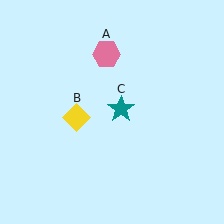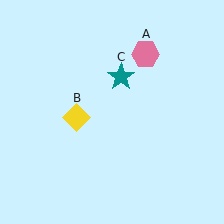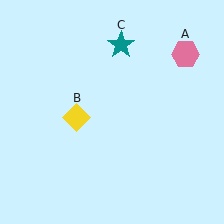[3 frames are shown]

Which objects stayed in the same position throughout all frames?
Yellow diamond (object B) remained stationary.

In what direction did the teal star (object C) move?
The teal star (object C) moved up.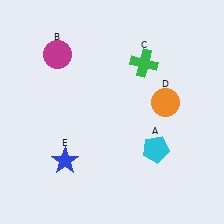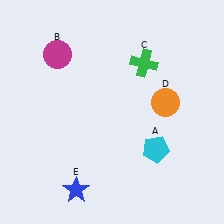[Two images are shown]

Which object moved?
The blue star (E) moved down.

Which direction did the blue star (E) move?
The blue star (E) moved down.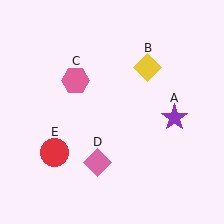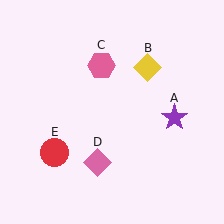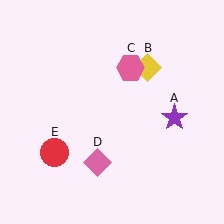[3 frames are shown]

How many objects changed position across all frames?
1 object changed position: pink hexagon (object C).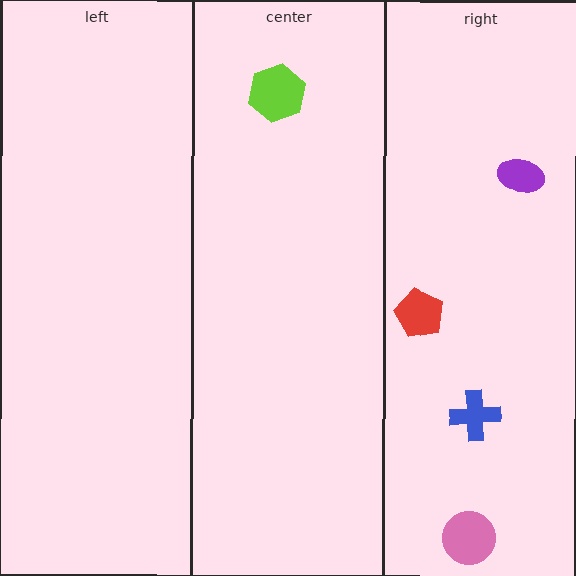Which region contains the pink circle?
The right region.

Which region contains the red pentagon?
The right region.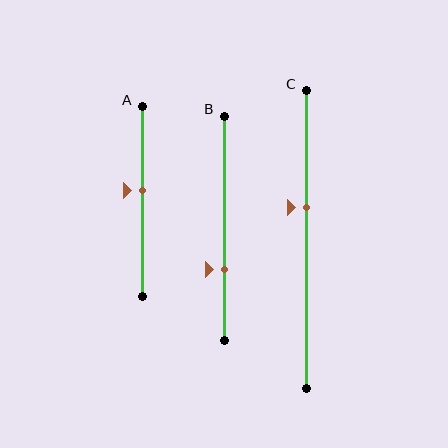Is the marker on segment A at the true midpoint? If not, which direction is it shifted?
No, the marker on segment A is shifted upward by about 6% of the segment length.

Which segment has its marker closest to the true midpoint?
Segment A has its marker closest to the true midpoint.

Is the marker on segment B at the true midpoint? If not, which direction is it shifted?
No, the marker on segment B is shifted downward by about 18% of the segment length.